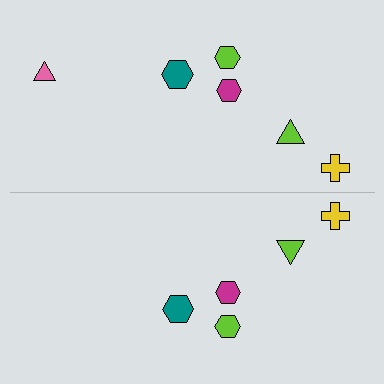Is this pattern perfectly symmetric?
No, the pattern is not perfectly symmetric. A pink triangle is missing from the bottom side.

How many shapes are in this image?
There are 11 shapes in this image.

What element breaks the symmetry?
A pink triangle is missing from the bottom side.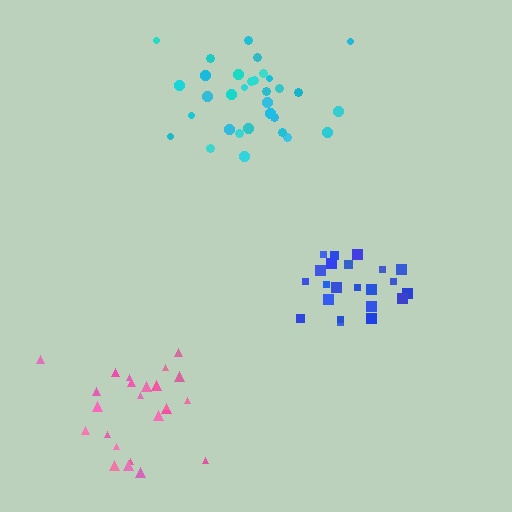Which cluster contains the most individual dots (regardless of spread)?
Cyan (32).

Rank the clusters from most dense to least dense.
blue, cyan, pink.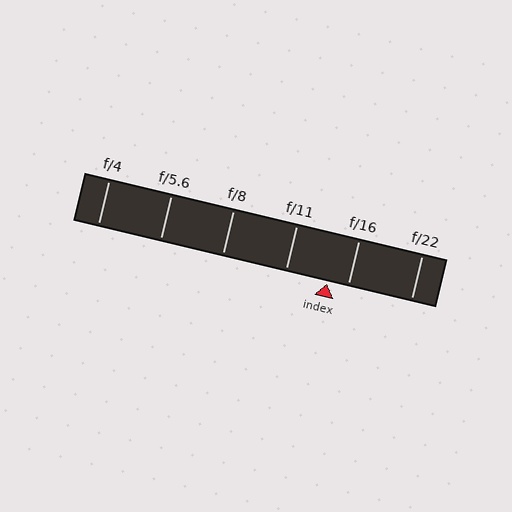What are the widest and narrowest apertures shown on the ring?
The widest aperture shown is f/4 and the narrowest is f/22.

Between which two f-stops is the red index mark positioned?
The index mark is between f/11 and f/16.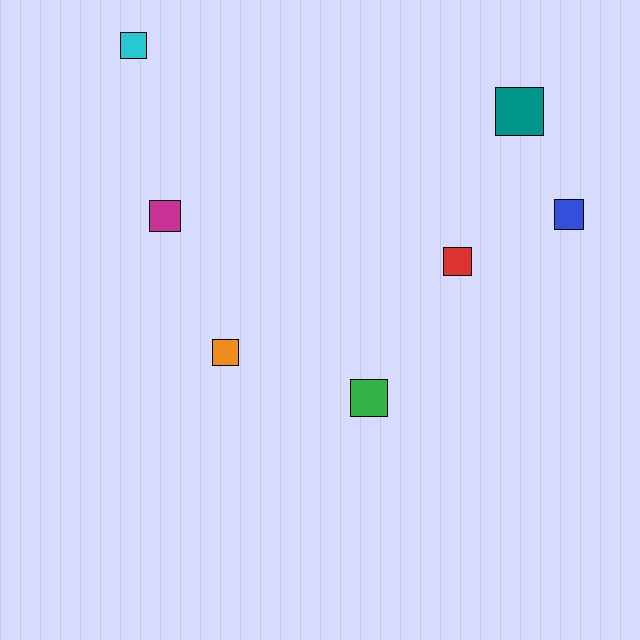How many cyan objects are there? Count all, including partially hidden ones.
There is 1 cyan object.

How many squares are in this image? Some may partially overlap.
There are 7 squares.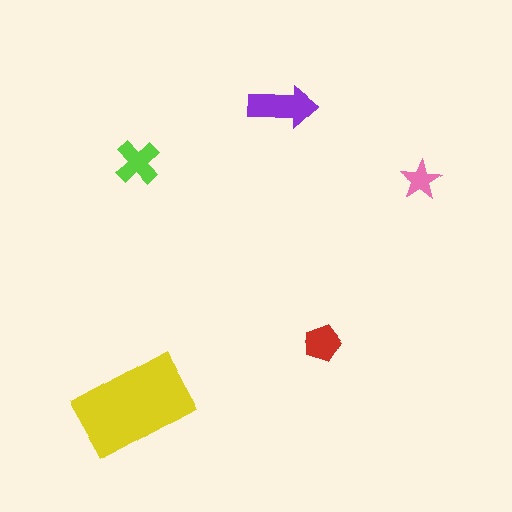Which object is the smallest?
The pink star.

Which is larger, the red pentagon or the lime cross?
The lime cross.